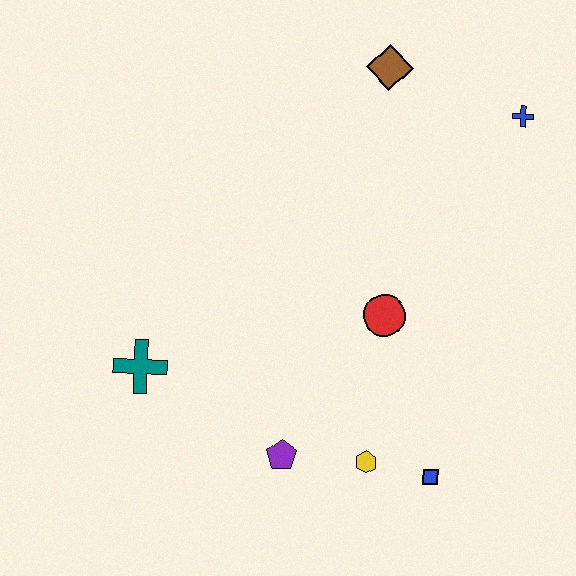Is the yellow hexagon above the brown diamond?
No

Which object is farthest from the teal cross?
The blue cross is farthest from the teal cross.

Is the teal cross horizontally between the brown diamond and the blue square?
No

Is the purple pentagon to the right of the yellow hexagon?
No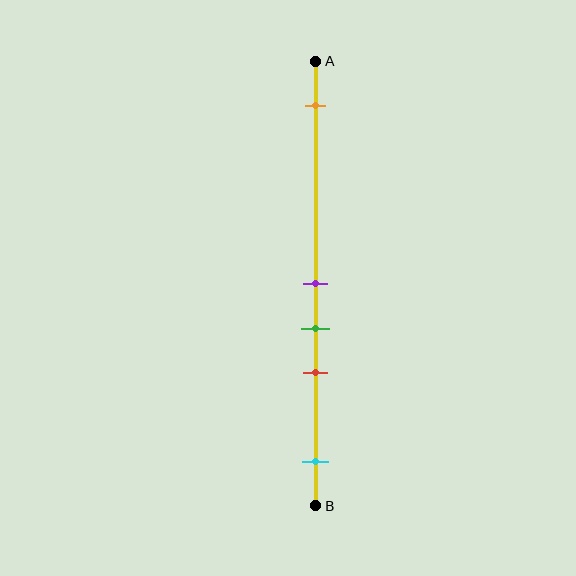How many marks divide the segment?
There are 5 marks dividing the segment.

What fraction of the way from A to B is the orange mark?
The orange mark is approximately 10% (0.1) of the way from A to B.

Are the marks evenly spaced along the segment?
No, the marks are not evenly spaced.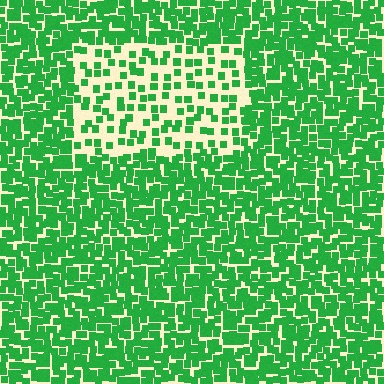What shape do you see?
I see a rectangle.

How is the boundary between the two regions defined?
The boundary is defined by a change in element density (approximately 2.4x ratio). All elements are the same color, size, and shape.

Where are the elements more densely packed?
The elements are more densely packed outside the rectangle boundary.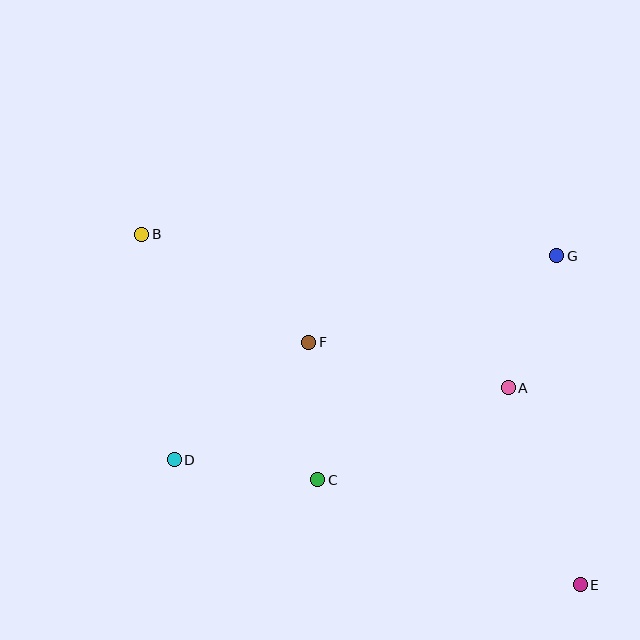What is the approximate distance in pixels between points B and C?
The distance between B and C is approximately 302 pixels.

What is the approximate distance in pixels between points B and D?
The distance between B and D is approximately 228 pixels.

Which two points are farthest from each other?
Points B and E are farthest from each other.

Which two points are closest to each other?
Points C and F are closest to each other.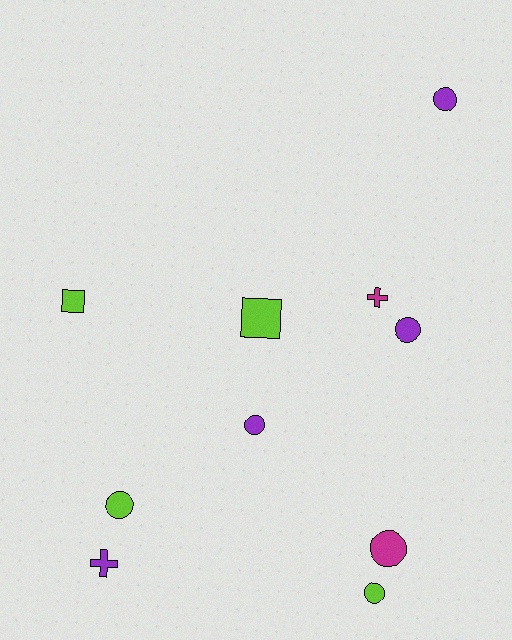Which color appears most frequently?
Purple, with 4 objects.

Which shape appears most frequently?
Circle, with 6 objects.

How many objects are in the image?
There are 10 objects.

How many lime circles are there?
There are 2 lime circles.